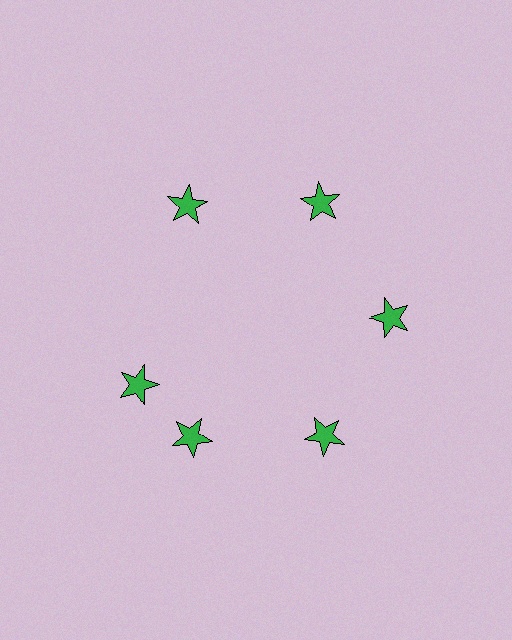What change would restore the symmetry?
The symmetry would be restored by rotating it back into even spacing with its neighbors so that all 6 stars sit at equal angles and equal distance from the center.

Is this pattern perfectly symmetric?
No. The 6 green stars are arranged in a ring, but one element near the 9 o'clock position is rotated out of alignment along the ring, breaking the 6-fold rotational symmetry.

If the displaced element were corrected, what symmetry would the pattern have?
It would have 6-fold rotational symmetry — the pattern would map onto itself every 60 degrees.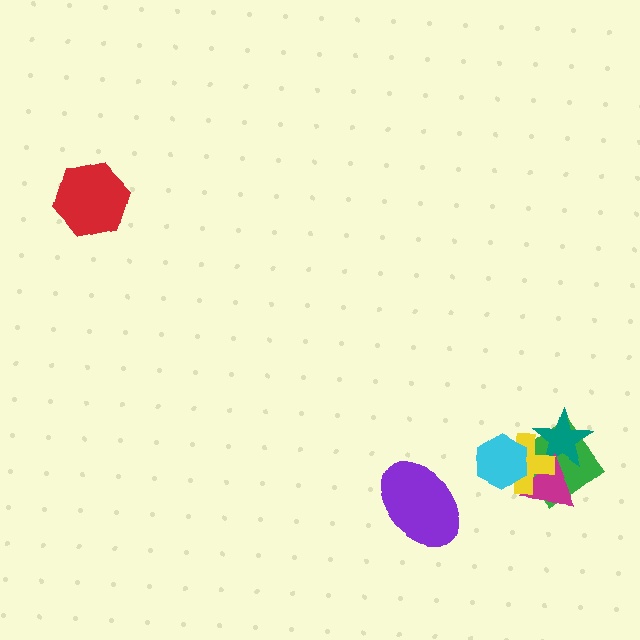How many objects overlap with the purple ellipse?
0 objects overlap with the purple ellipse.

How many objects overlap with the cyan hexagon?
2 objects overlap with the cyan hexagon.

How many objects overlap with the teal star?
3 objects overlap with the teal star.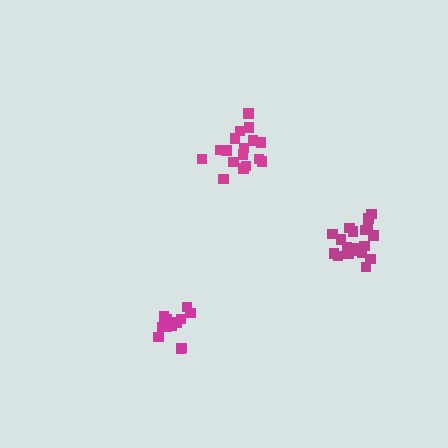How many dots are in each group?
Group 1: 17 dots, Group 2: 14 dots, Group 3: 19 dots (50 total).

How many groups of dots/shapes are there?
There are 3 groups.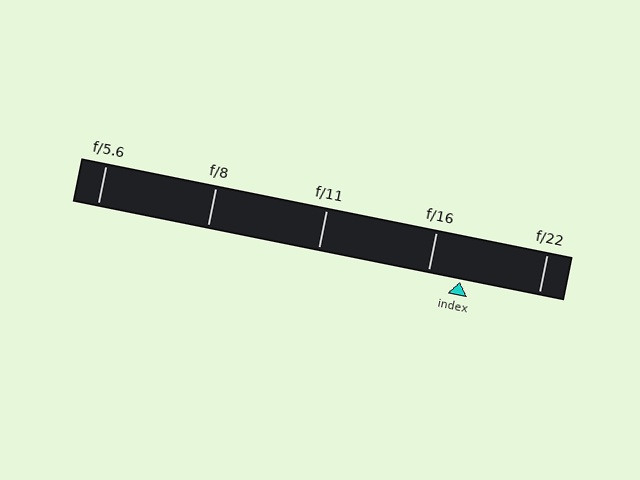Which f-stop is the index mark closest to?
The index mark is closest to f/16.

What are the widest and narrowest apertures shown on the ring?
The widest aperture shown is f/5.6 and the narrowest is f/22.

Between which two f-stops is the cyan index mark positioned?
The index mark is between f/16 and f/22.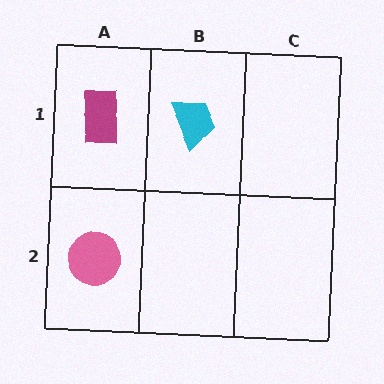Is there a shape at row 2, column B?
No, that cell is empty.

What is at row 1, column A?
A magenta rectangle.